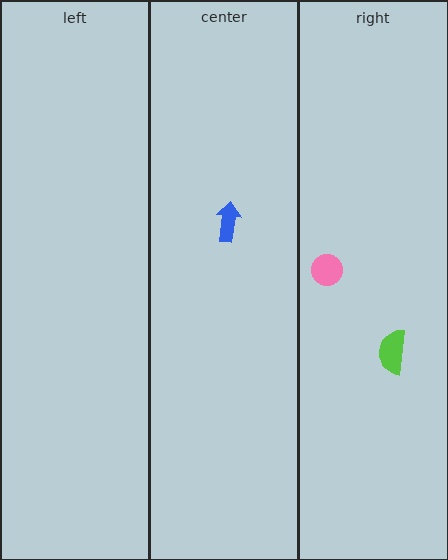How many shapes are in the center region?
1.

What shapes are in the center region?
The blue arrow.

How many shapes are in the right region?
2.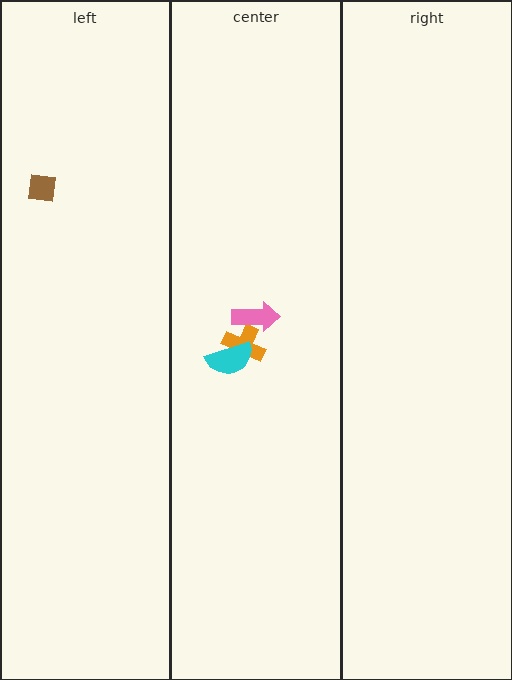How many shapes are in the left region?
1.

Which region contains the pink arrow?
The center region.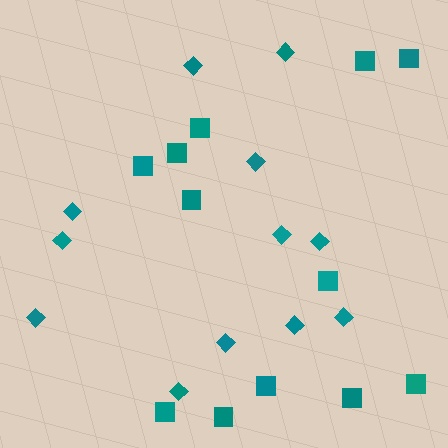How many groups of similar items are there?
There are 2 groups: one group of squares (12) and one group of diamonds (12).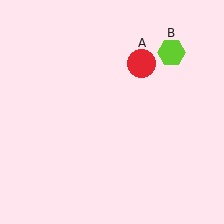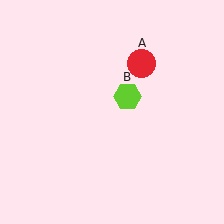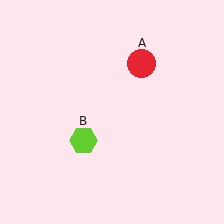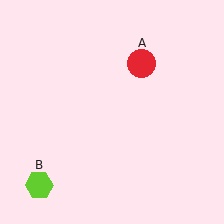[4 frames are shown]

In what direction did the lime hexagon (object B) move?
The lime hexagon (object B) moved down and to the left.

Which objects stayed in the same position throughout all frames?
Red circle (object A) remained stationary.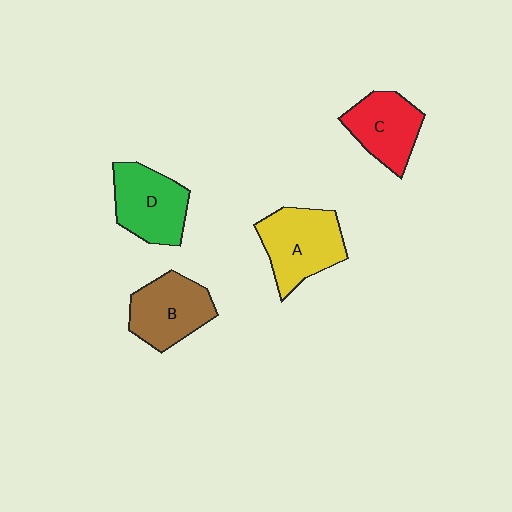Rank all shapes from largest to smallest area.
From largest to smallest: A (yellow), D (green), B (brown), C (red).